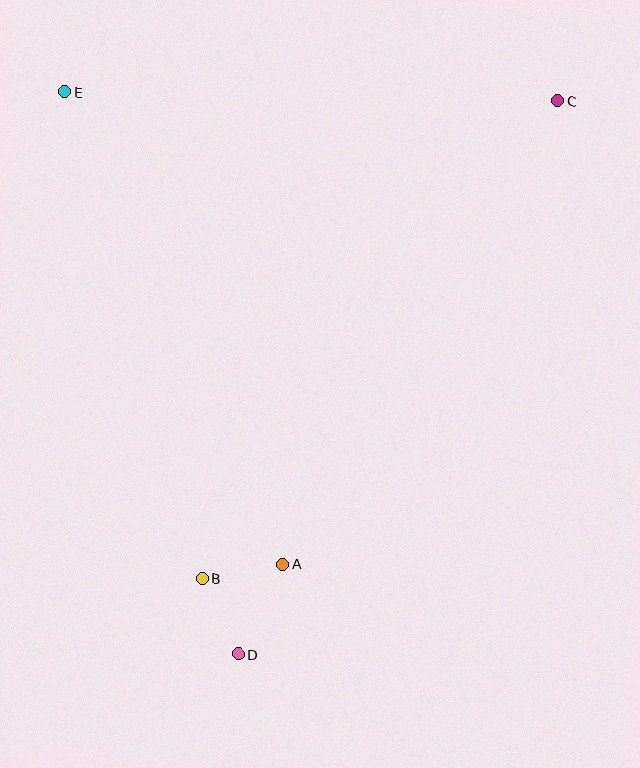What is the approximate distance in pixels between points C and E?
The distance between C and E is approximately 493 pixels.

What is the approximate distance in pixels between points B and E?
The distance between B and E is approximately 506 pixels.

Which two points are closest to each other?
Points A and B are closest to each other.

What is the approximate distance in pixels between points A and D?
The distance between A and D is approximately 101 pixels.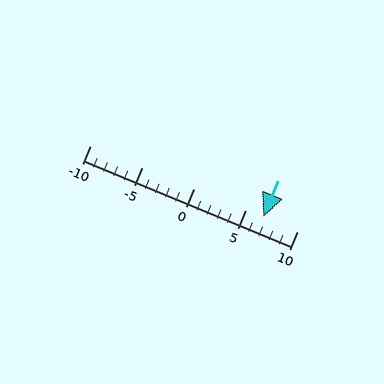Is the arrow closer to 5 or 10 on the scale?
The arrow is closer to 5.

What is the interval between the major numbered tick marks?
The major tick marks are spaced 5 units apart.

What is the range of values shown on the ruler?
The ruler shows values from -10 to 10.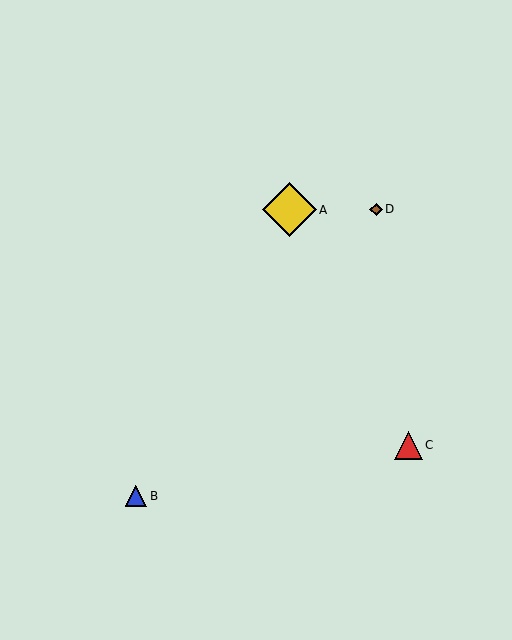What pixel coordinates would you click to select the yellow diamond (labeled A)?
Click at (289, 210) to select the yellow diamond A.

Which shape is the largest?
The yellow diamond (labeled A) is the largest.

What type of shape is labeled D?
Shape D is a brown diamond.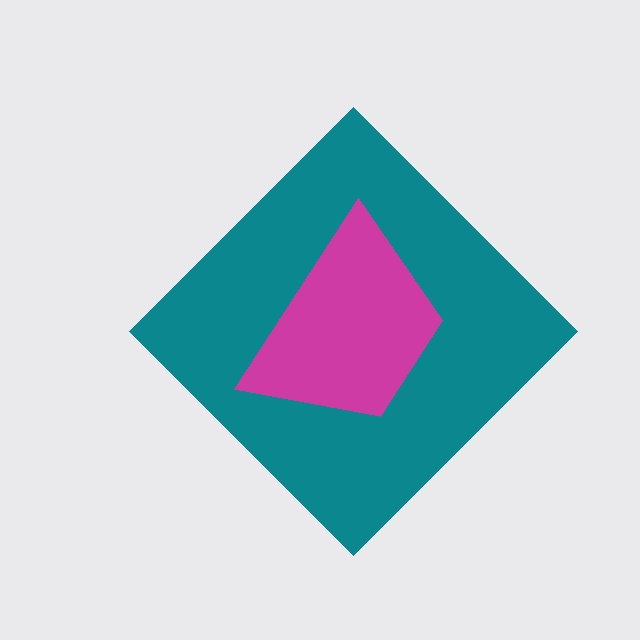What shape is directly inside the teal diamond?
The magenta trapezoid.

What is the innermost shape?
The magenta trapezoid.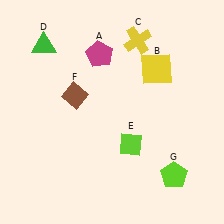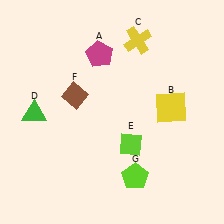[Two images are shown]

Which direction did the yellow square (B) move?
The yellow square (B) moved down.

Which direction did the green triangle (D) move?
The green triangle (D) moved down.